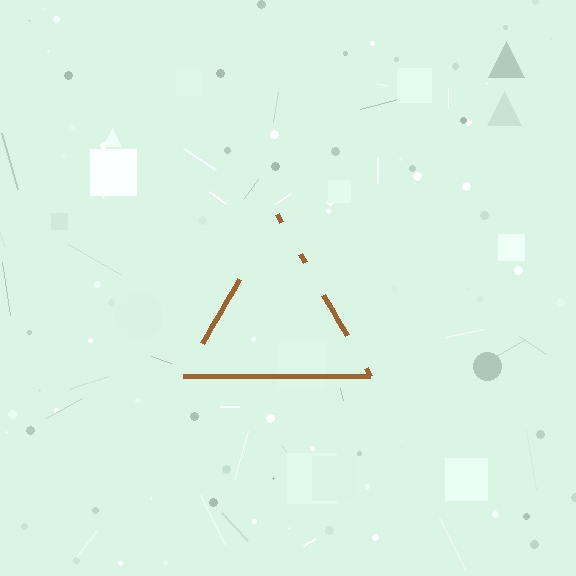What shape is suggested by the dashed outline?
The dashed outline suggests a triangle.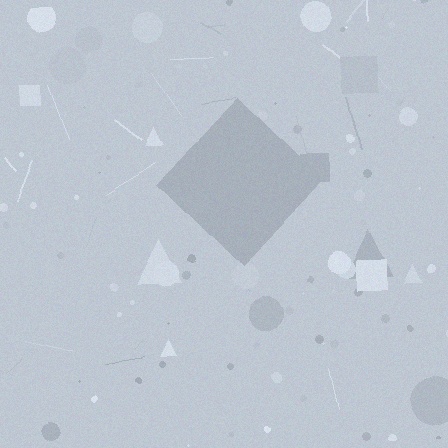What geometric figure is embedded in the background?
A diamond is embedded in the background.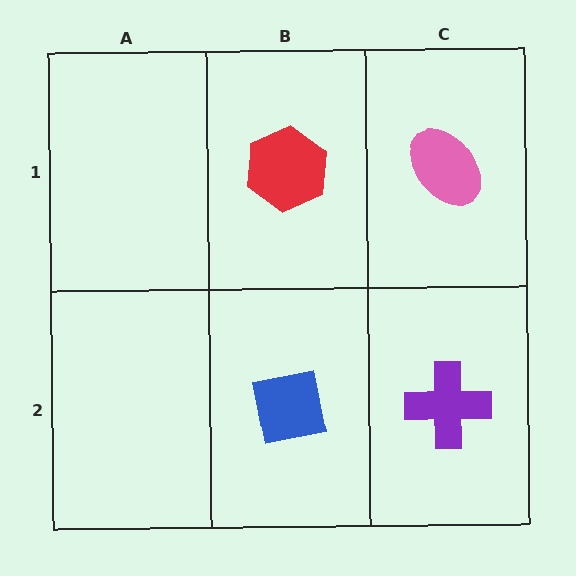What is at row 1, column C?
A pink ellipse.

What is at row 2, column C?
A purple cross.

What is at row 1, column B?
A red hexagon.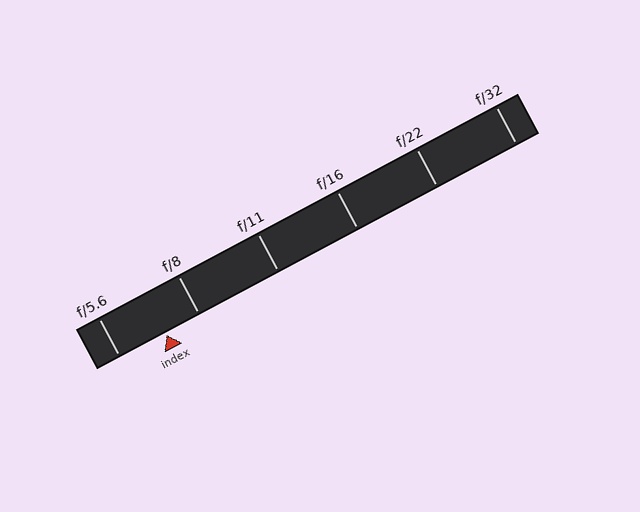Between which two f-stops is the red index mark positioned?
The index mark is between f/5.6 and f/8.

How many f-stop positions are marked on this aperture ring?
There are 6 f-stop positions marked.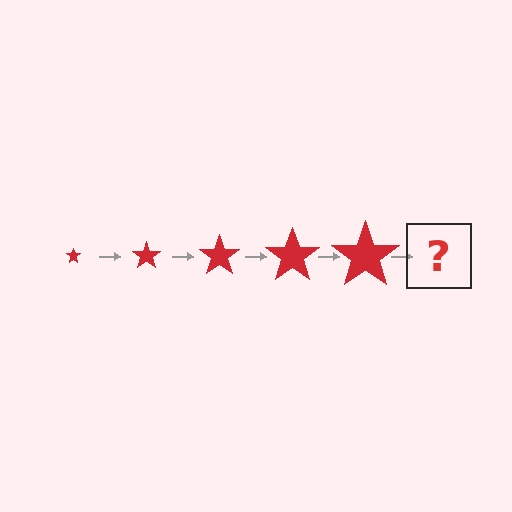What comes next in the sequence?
The next element should be a red star, larger than the previous one.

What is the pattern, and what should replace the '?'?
The pattern is that the star gets progressively larger each step. The '?' should be a red star, larger than the previous one.